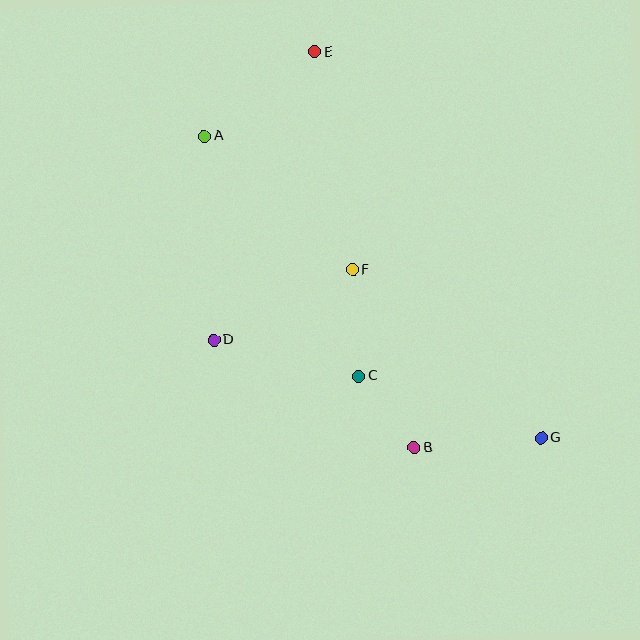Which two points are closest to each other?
Points B and C are closest to each other.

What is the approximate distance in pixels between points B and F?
The distance between B and F is approximately 189 pixels.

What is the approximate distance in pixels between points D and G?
The distance between D and G is approximately 342 pixels.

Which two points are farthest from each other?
Points A and G are farthest from each other.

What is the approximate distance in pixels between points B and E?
The distance between B and E is approximately 409 pixels.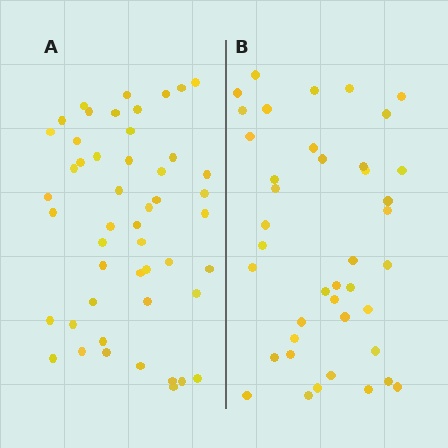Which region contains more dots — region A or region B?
Region A (the left region) has more dots.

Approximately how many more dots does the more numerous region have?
Region A has roughly 8 or so more dots than region B.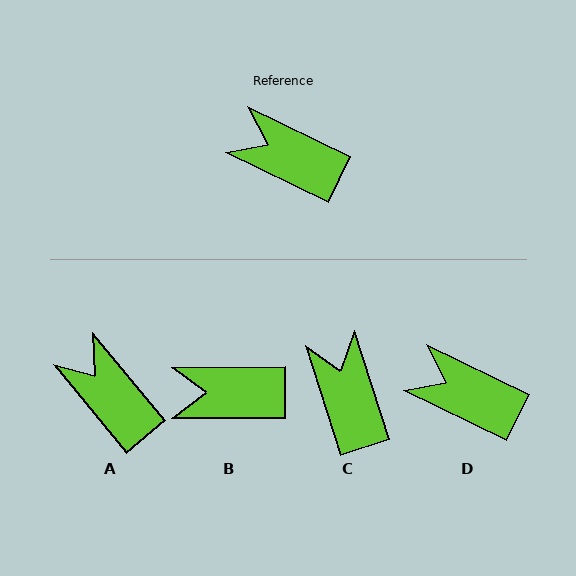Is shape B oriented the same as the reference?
No, it is off by about 26 degrees.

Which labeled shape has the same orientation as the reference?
D.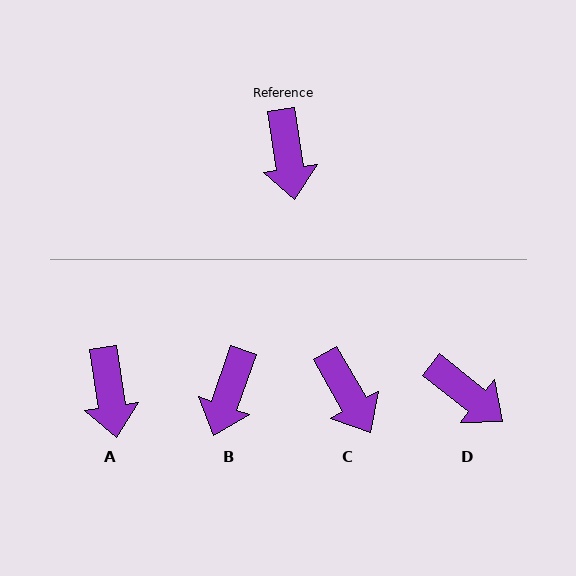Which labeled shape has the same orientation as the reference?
A.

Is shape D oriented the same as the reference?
No, it is off by about 43 degrees.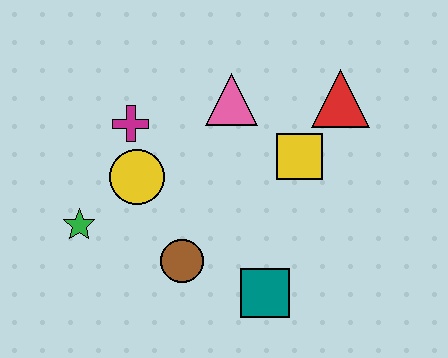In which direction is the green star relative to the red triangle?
The green star is to the left of the red triangle.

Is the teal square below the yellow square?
Yes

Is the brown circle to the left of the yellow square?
Yes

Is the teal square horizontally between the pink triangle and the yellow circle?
No